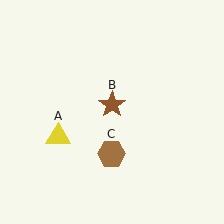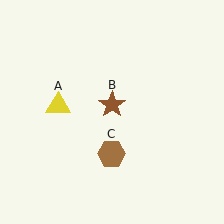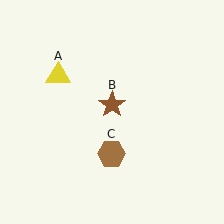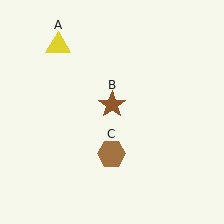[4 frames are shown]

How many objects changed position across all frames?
1 object changed position: yellow triangle (object A).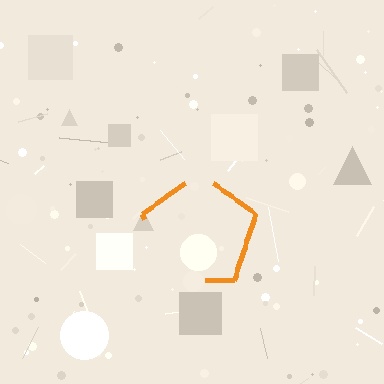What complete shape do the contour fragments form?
The contour fragments form a pentagon.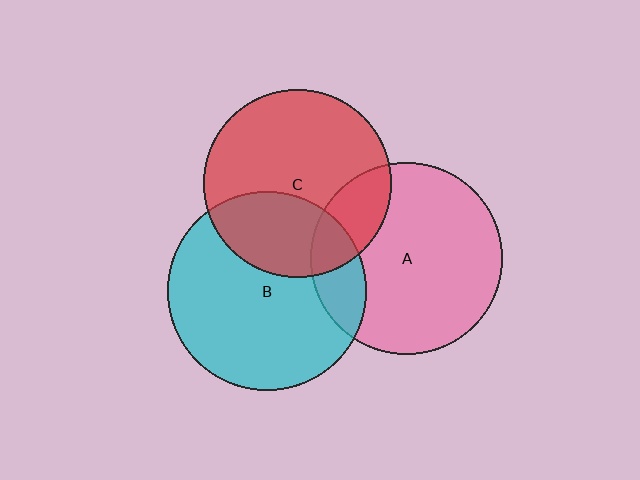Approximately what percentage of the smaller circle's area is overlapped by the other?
Approximately 35%.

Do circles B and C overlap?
Yes.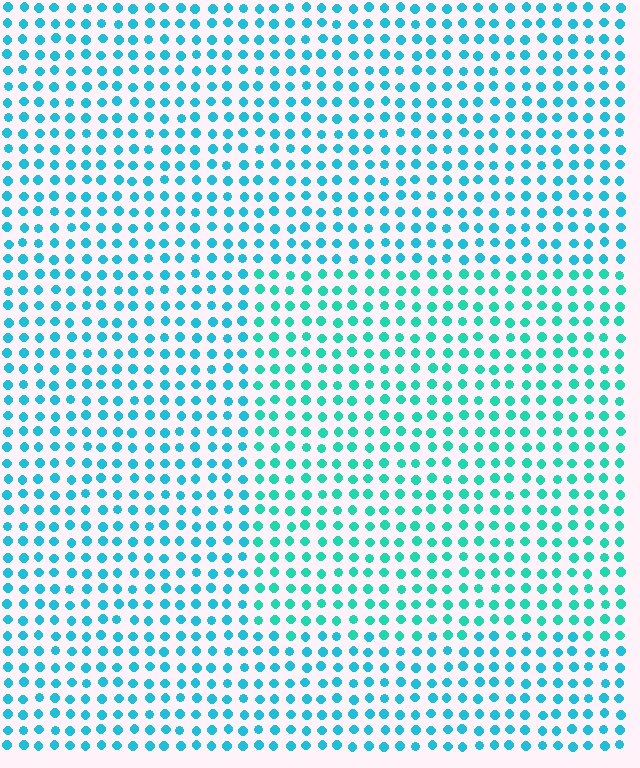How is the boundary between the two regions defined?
The boundary is defined purely by a slight shift in hue (about 23 degrees). Spacing, size, and orientation are identical on both sides.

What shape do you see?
I see a rectangle.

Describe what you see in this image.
The image is filled with small cyan elements in a uniform arrangement. A rectangle-shaped region is visible where the elements are tinted to a slightly different hue, forming a subtle color boundary.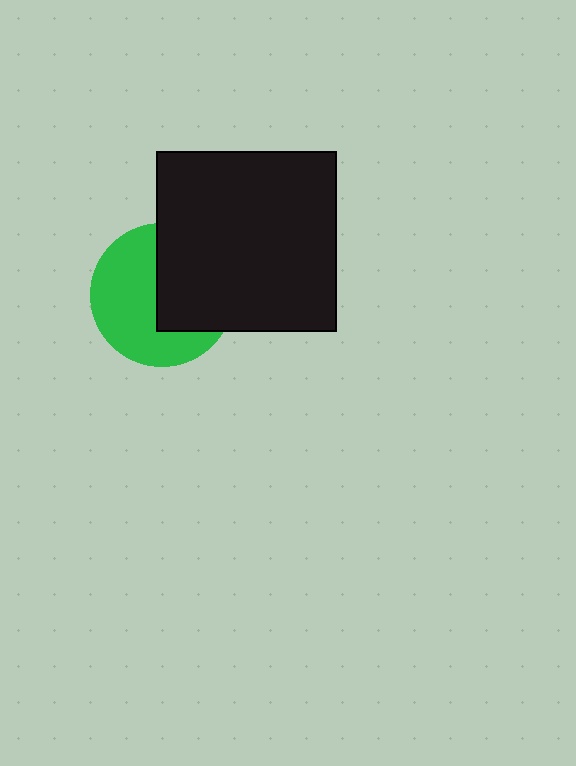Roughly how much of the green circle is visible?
About half of it is visible (roughly 55%).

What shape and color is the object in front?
The object in front is a black square.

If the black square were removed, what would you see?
You would see the complete green circle.